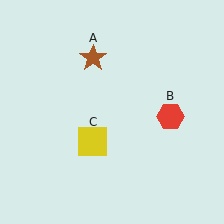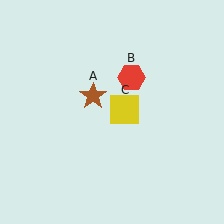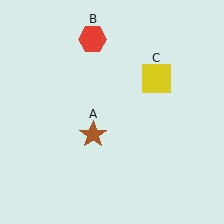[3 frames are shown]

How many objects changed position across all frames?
3 objects changed position: brown star (object A), red hexagon (object B), yellow square (object C).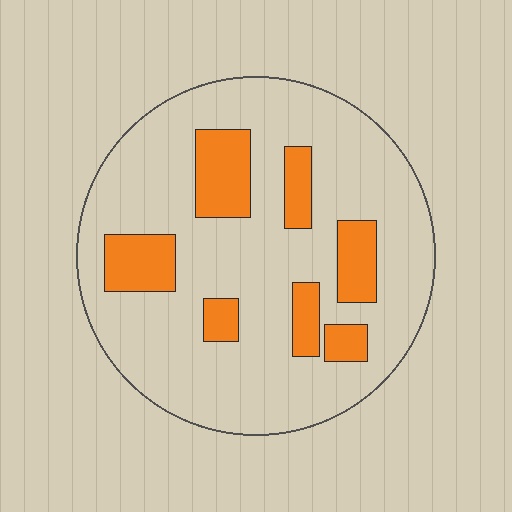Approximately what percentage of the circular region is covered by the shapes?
Approximately 20%.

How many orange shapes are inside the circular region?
7.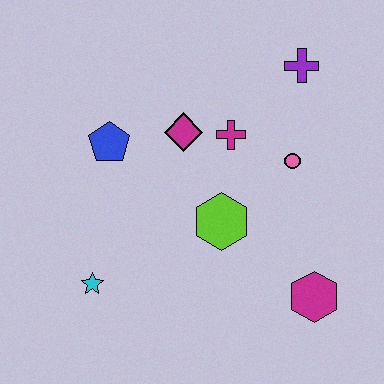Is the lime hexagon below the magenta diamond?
Yes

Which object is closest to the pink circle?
The magenta cross is closest to the pink circle.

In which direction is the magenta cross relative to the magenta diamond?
The magenta cross is to the right of the magenta diamond.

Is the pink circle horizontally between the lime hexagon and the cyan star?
No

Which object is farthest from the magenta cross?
The cyan star is farthest from the magenta cross.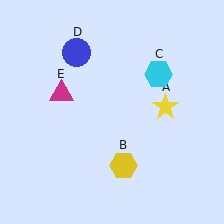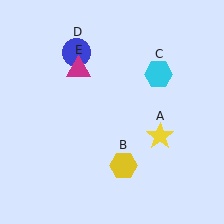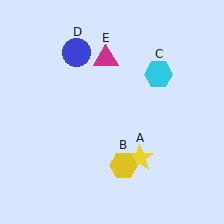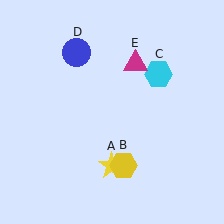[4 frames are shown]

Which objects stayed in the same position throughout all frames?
Yellow hexagon (object B) and cyan hexagon (object C) and blue circle (object D) remained stationary.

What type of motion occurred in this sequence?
The yellow star (object A), magenta triangle (object E) rotated clockwise around the center of the scene.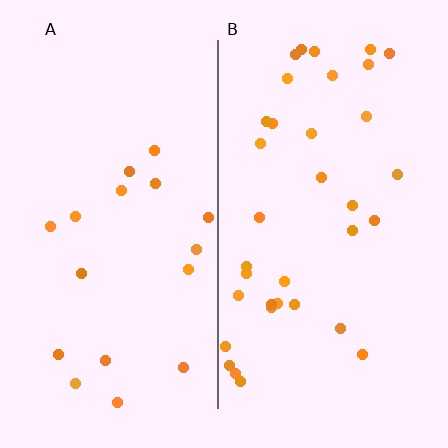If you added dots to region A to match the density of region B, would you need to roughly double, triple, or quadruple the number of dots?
Approximately double.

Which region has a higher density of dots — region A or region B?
B (the right).